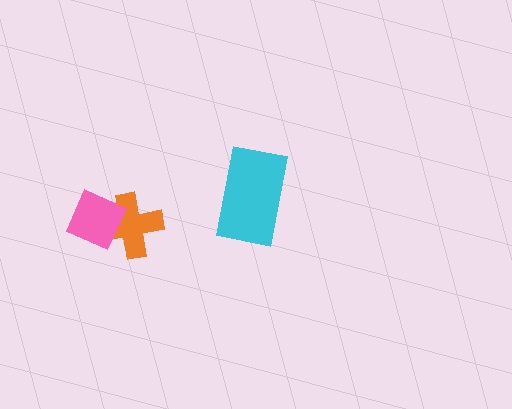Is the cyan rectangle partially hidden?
No, no other shape covers it.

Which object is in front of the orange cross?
The pink diamond is in front of the orange cross.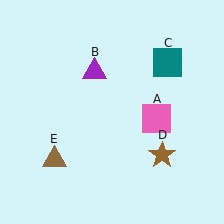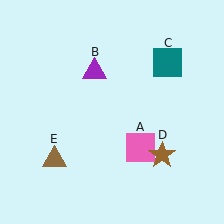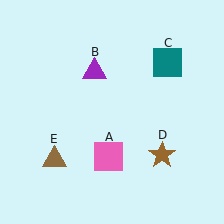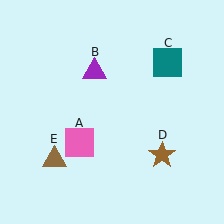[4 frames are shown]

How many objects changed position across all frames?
1 object changed position: pink square (object A).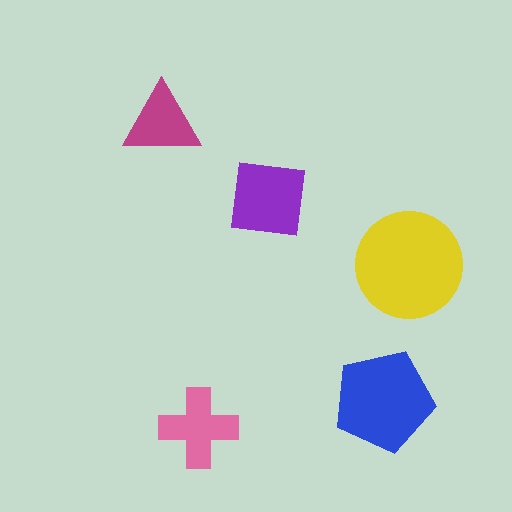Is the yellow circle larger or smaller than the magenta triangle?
Larger.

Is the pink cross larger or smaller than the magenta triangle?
Larger.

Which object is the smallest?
The magenta triangle.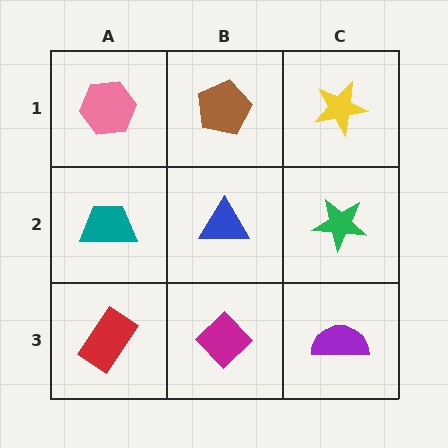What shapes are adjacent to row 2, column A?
A pink hexagon (row 1, column A), a red rectangle (row 3, column A), a blue triangle (row 2, column B).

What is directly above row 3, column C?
A green star.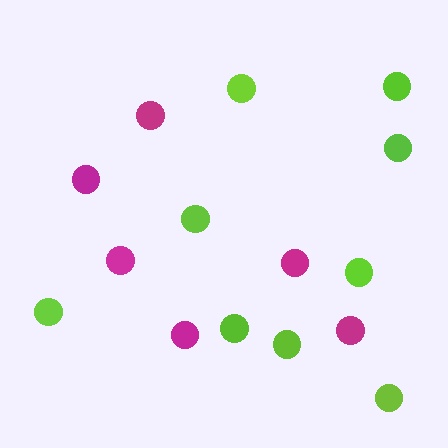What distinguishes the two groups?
There are 2 groups: one group of lime circles (9) and one group of magenta circles (6).